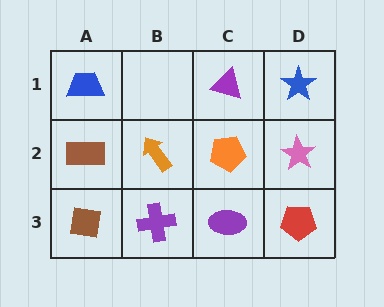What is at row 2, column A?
A brown rectangle.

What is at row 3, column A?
A brown square.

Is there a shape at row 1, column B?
No, that cell is empty.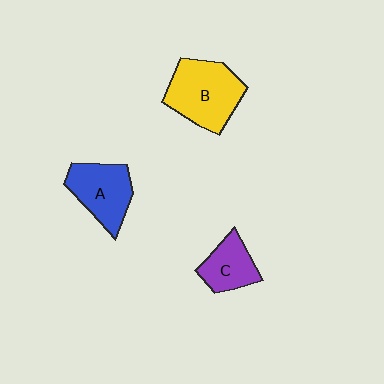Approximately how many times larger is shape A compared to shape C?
Approximately 1.4 times.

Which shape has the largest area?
Shape B (yellow).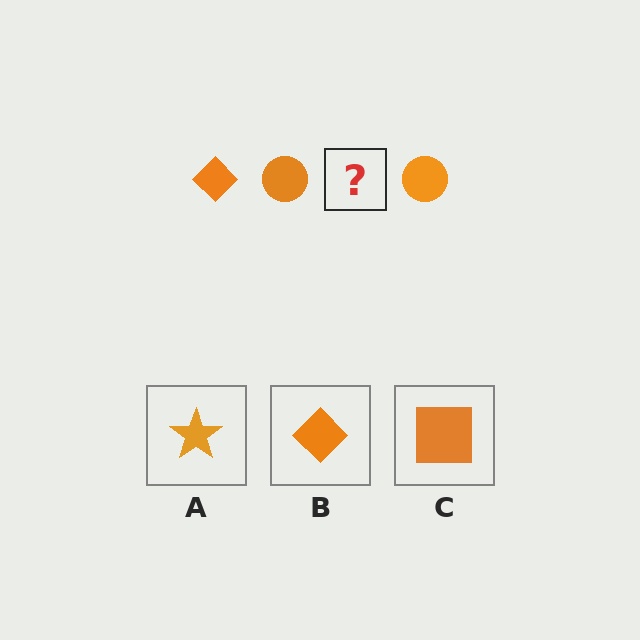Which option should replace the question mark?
Option B.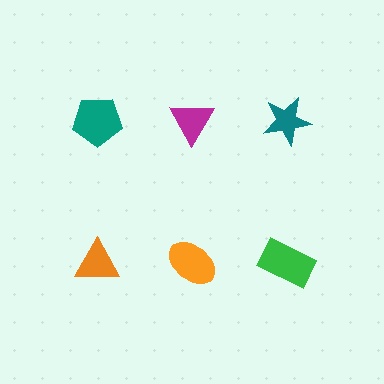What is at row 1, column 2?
A magenta triangle.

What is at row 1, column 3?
A teal star.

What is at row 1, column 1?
A teal pentagon.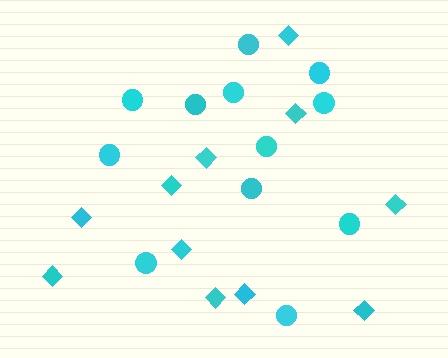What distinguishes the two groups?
There are 2 groups: one group of circles (12) and one group of diamonds (11).